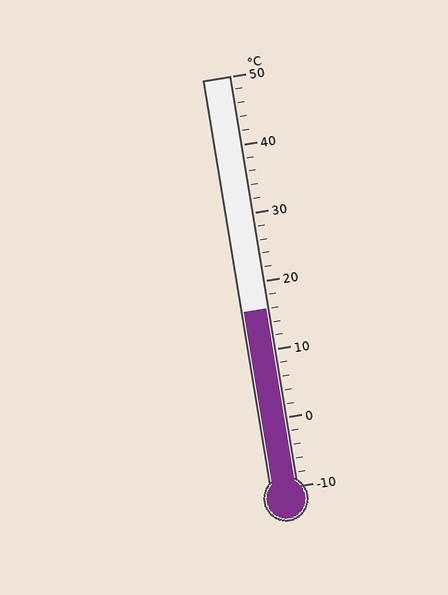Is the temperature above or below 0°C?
The temperature is above 0°C.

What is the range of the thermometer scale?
The thermometer scale ranges from -10°C to 50°C.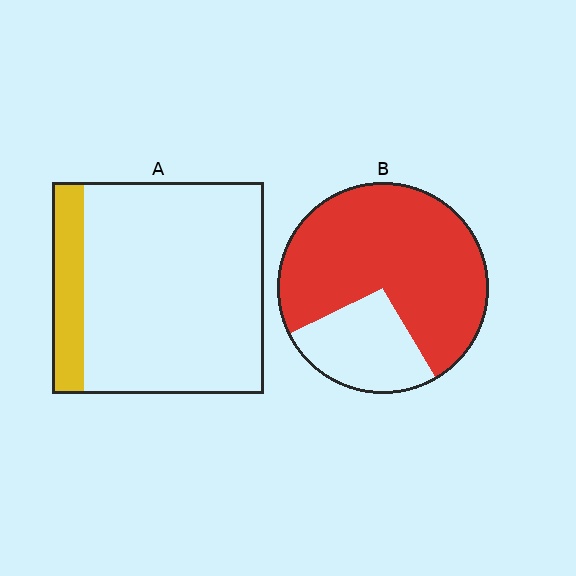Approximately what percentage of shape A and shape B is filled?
A is approximately 15% and B is approximately 75%.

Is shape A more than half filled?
No.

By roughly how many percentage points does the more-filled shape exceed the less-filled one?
By roughly 60 percentage points (B over A).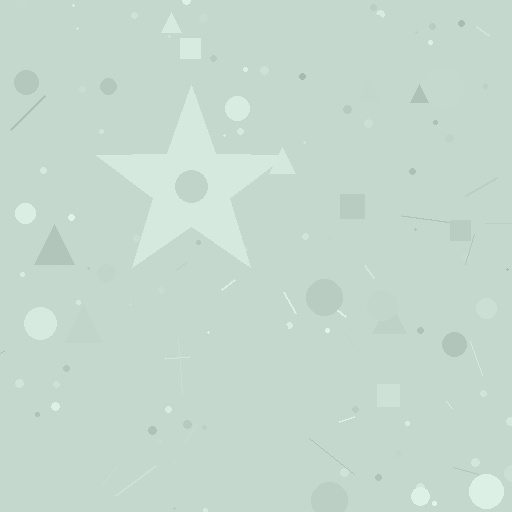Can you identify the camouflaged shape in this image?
The camouflaged shape is a star.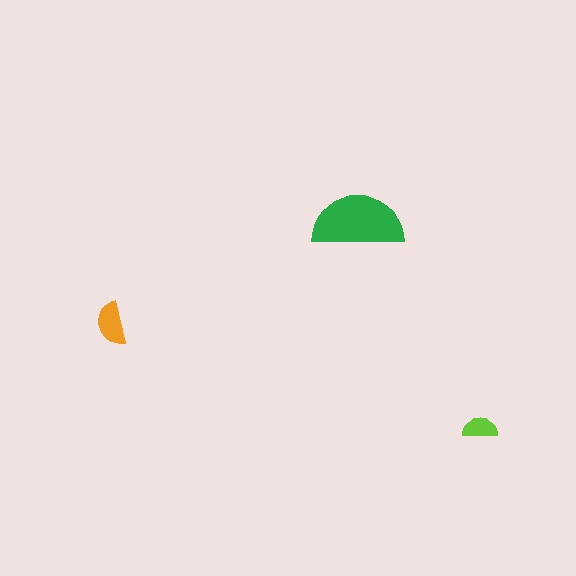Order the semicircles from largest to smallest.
the green one, the orange one, the lime one.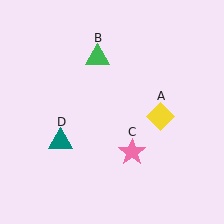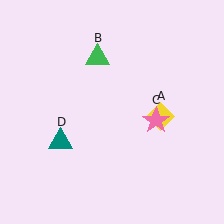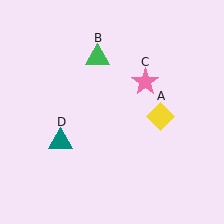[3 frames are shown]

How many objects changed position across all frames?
1 object changed position: pink star (object C).